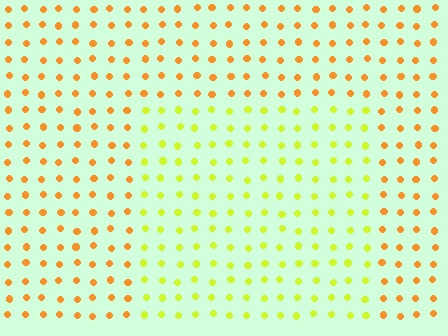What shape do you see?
I see a rectangle.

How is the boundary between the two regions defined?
The boundary is defined purely by a slight shift in hue (about 42 degrees). Spacing, size, and orientation are identical on both sides.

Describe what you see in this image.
The image is filled with small orange elements in a uniform arrangement. A rectangle-shaped region is visible where the elements are tinted to a slightly different hue, forming a subtle color boundary.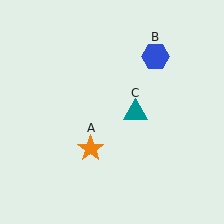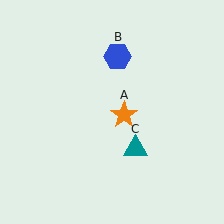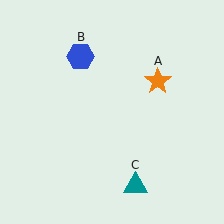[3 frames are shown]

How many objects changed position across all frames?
3 objects changed position: orange star (object A), blue hexagon (object B), teal triangle (object C).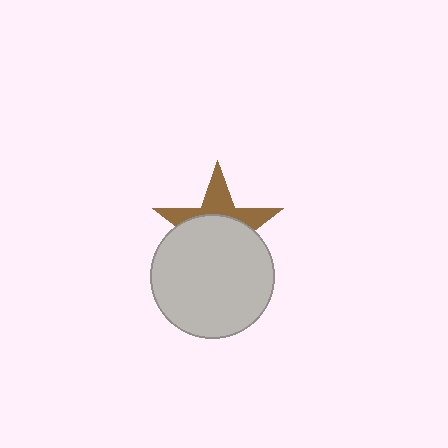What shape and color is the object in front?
The object in front is a light gray circle.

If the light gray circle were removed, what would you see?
You would see the complete brown star.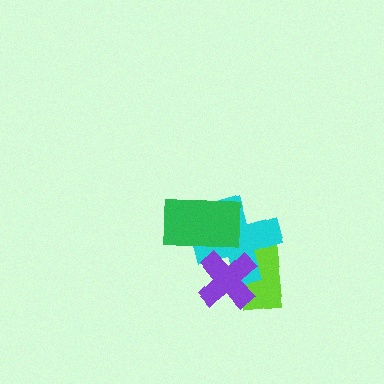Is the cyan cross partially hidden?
Yes, it is partially covered by another shape.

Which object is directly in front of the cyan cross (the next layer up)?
The green rectangle is directly in front of the cyan cross.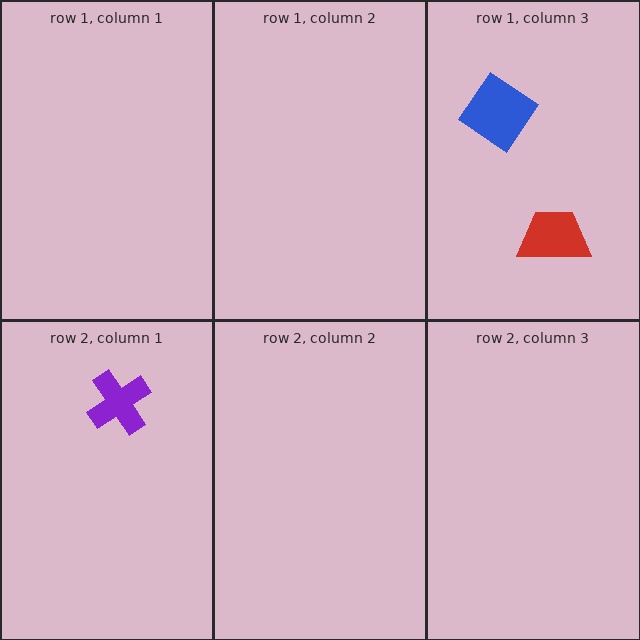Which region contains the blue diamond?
The row 1, column 3 region.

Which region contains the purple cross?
The row 2, column 1 region.